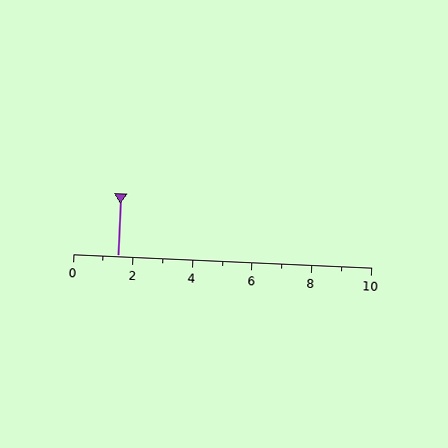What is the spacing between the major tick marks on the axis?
The major ticks are spaced 2 apart.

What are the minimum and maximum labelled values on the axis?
The axis runs from 0 to 10.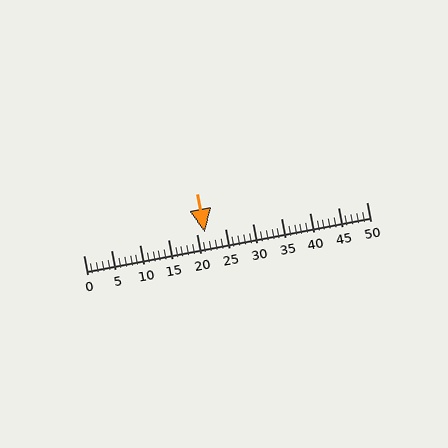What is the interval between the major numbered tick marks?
The major tick marks are spaced 5 units apart.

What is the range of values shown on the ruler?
The ruler shows values from 0 to 50.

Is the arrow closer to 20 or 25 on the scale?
The arrow is closer to 20.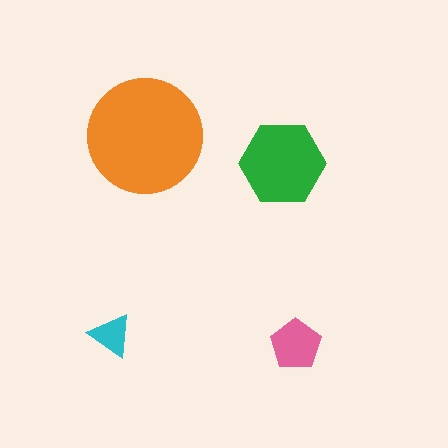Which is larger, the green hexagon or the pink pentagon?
The green hexagon.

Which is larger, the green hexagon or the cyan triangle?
The green hexagon.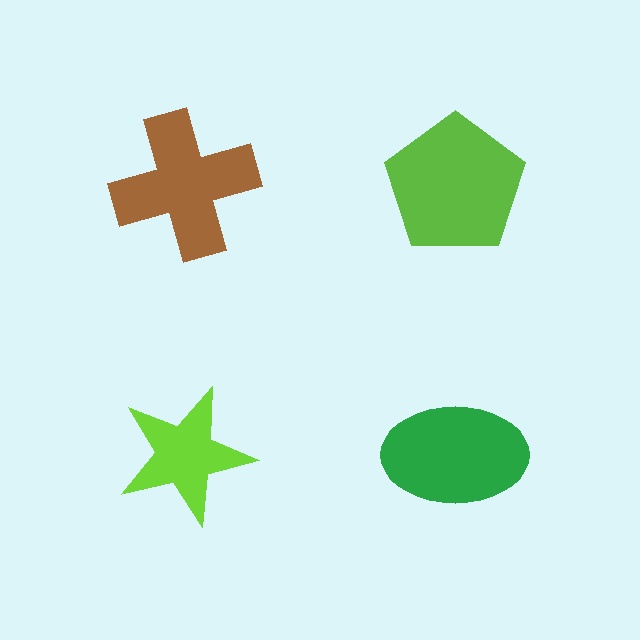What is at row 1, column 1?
A brown cross.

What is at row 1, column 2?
A lime pentagon.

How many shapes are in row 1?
2 shapes.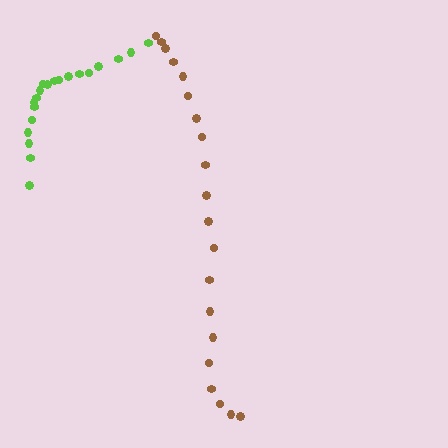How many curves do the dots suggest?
There are 2 distinct paths.